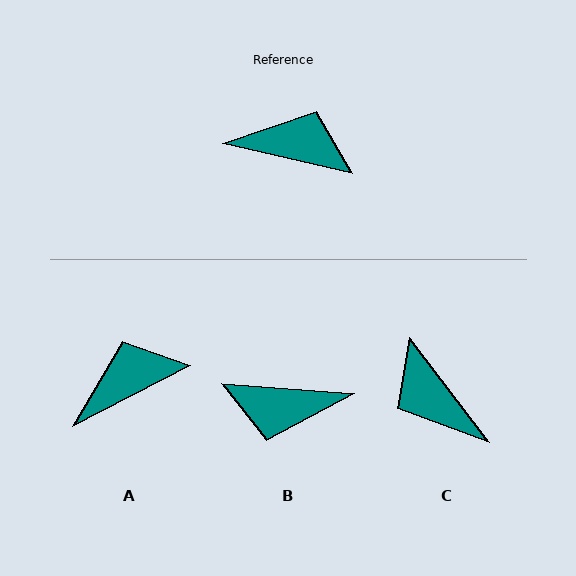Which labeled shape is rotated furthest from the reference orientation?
B, about 171 degrees away.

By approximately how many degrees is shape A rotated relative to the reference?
Approximately 41 degrees counter-clockwise.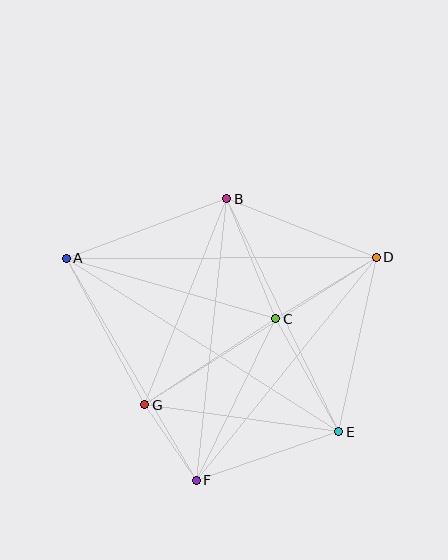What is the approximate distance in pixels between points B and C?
The distance between B and C is approximately 129 pixels.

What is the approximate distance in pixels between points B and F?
The distance between B and F is approximately 283 pixels.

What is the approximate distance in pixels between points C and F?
The distance between C and F is approximately 180 pixels.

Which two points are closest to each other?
Points F and G are closest to each other.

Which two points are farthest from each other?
Points A and E are farthest from each other.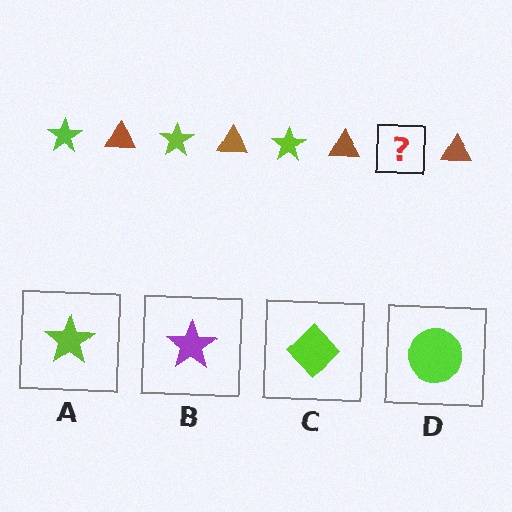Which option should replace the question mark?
Option A.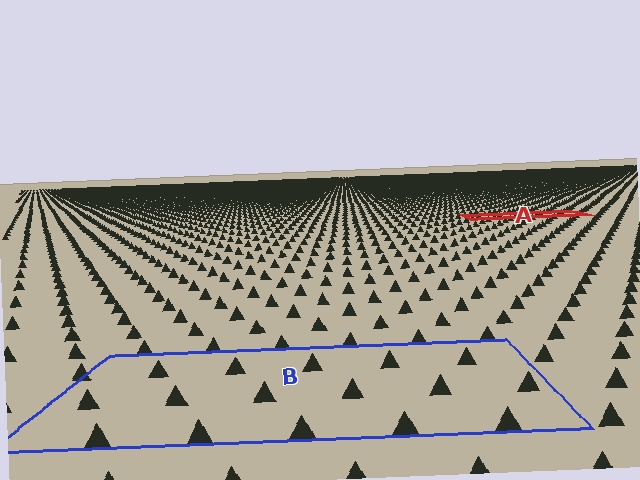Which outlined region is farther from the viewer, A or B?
Region A is farther from the viewer — the texture elements inside it appear smaller and more densely packed.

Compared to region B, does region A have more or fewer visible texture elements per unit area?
Region A has more texture elements per unit area — they are packed more densely because it is farther away.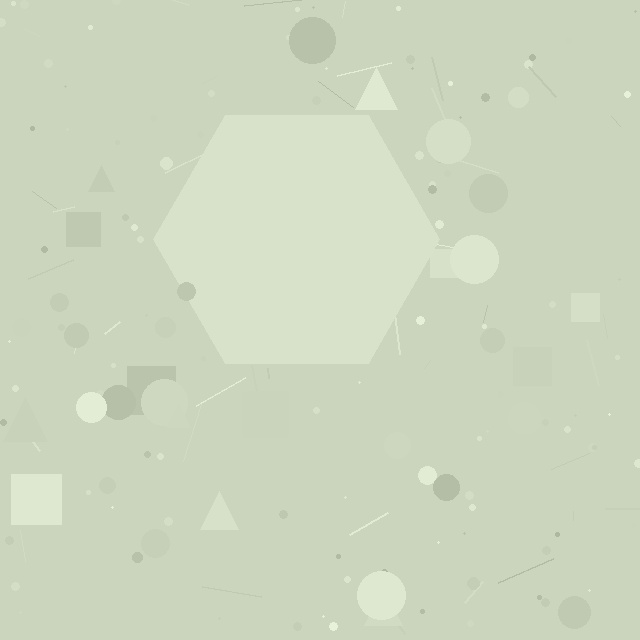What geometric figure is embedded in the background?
A hexagon is embedded in the background.